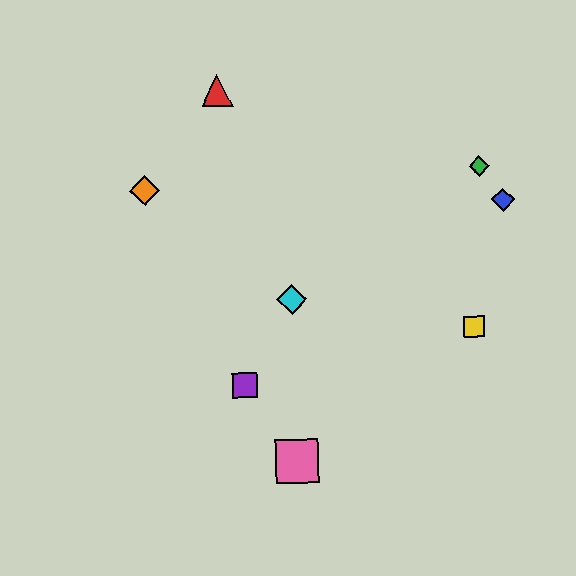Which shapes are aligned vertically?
The cyan diamond, the pink square are aligned vertically.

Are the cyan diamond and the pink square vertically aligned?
Yes, both are at x≈292.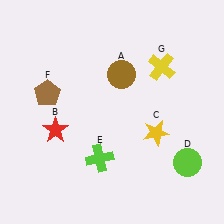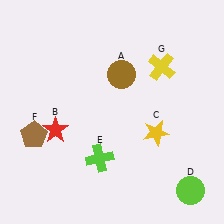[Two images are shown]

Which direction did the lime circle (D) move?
The lime circle (D) moved down.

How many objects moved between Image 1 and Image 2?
2 objects moved between the two images.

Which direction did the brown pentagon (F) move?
The brown pentagon (F) moved down.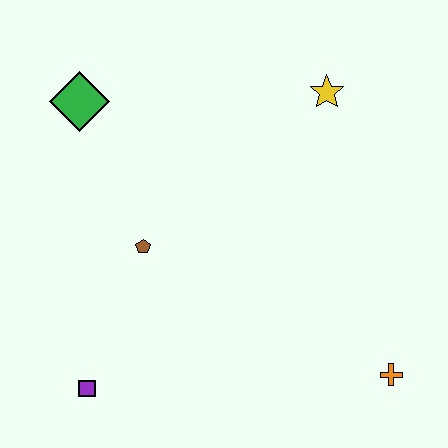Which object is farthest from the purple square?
The yellow star is farthest from the purple square.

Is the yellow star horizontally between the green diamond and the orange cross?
Yes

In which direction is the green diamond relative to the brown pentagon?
The green diamond is above the brown pentagon.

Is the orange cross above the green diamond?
No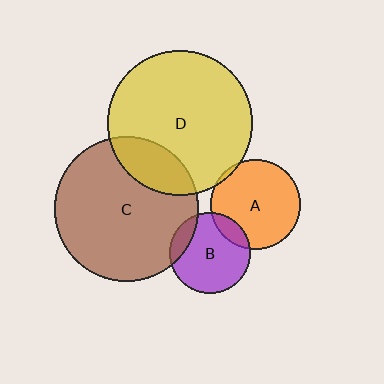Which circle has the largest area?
Circle D (yellow).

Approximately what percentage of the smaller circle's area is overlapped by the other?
Approximately 20%.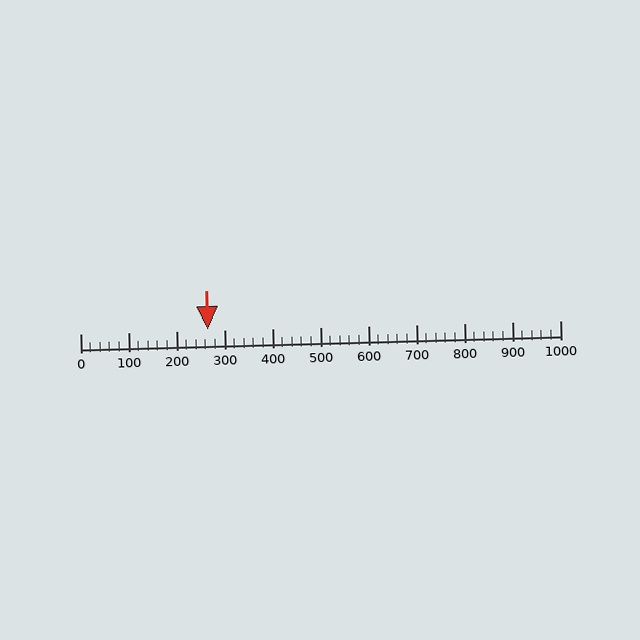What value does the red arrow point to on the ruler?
The red arrow points to approximately 266.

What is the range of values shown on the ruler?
The ruler shows values from 0 to 1000.